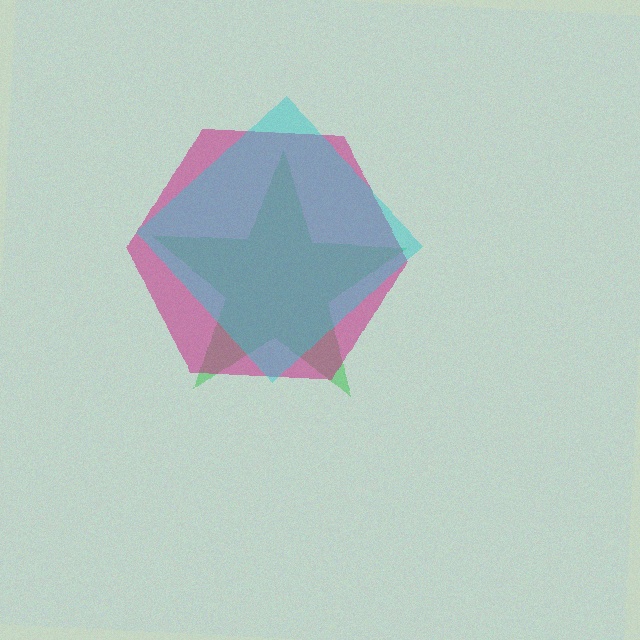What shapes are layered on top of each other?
The layered shapes are: a green star, a magenta hexagon, a cyan diamond.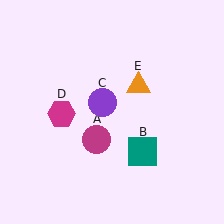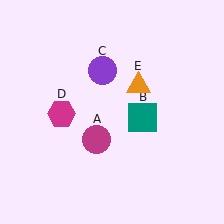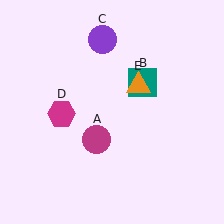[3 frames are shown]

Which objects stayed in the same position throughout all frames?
Magenta circle (object A) and magenta hexagon (object D) and orange triangle (object E) remained stationary.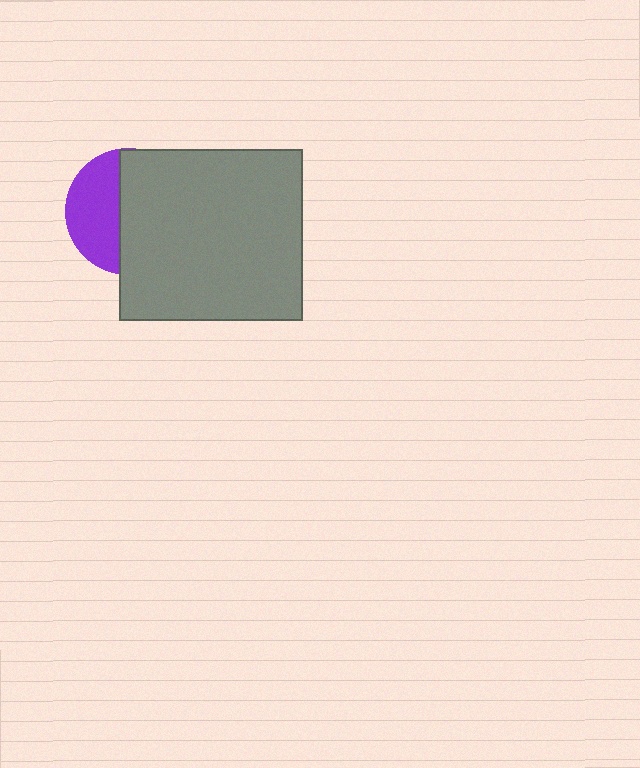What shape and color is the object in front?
The object in front is a gray rectangle.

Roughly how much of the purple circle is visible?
A small part of it is visible (roughly 41%).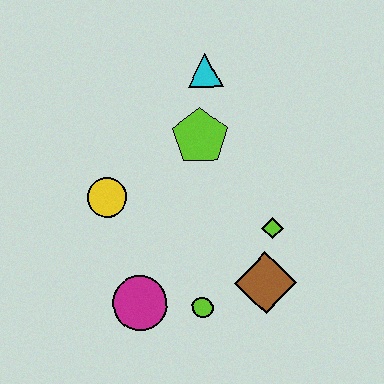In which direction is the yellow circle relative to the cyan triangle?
The yellow circle is below the cyan triangle.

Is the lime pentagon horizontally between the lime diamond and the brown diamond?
No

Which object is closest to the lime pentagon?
The cyan triangle is closest to the lime pentagon.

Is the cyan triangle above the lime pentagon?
Yes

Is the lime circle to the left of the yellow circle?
No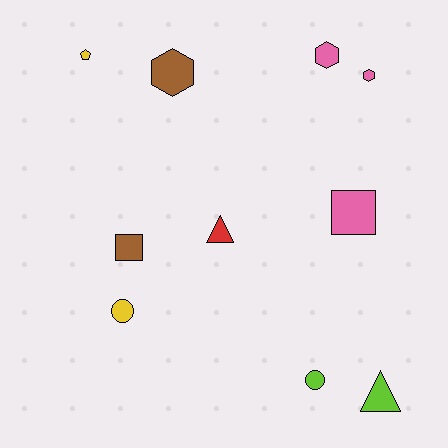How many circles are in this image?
There are 2 circles.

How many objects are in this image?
There are 10 objects.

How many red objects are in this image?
There is 1 red object.